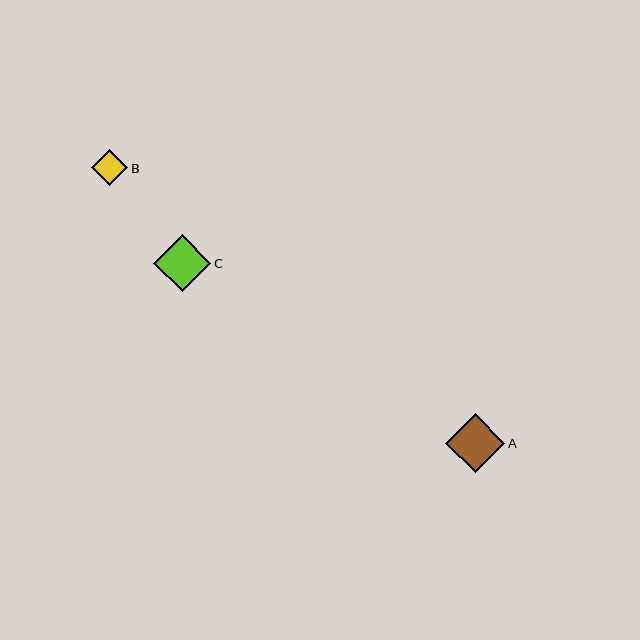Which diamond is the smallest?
Diamond B is the smallest with a size of approximately 37 pixels.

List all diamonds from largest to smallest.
From largest to smallest: A, C, B.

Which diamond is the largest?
Diamond A is the largest with a size of approximately 59 pixels.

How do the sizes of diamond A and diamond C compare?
Diamond A and diamond C are approximately the same size.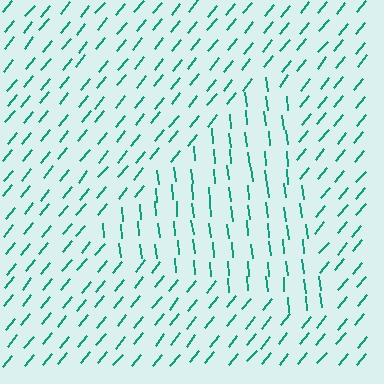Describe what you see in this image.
The image is filled with small teal line segments. A triangle region in the image has lines oriented differently from the surrounding lines, creating a visible texture boundary.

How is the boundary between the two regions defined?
The boundary is defined purely by a change in line orientation (approximately 45 degrees difference). All lines are the same color and thickness.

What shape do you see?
I see a triangle.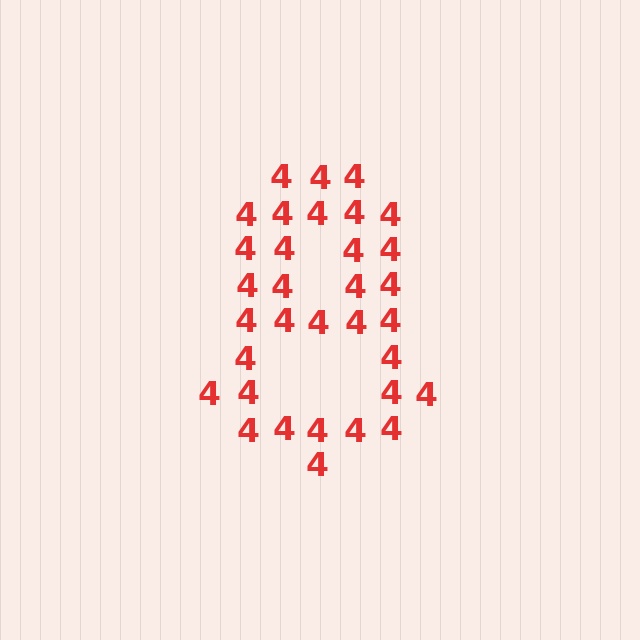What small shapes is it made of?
It is made of small digit 4's.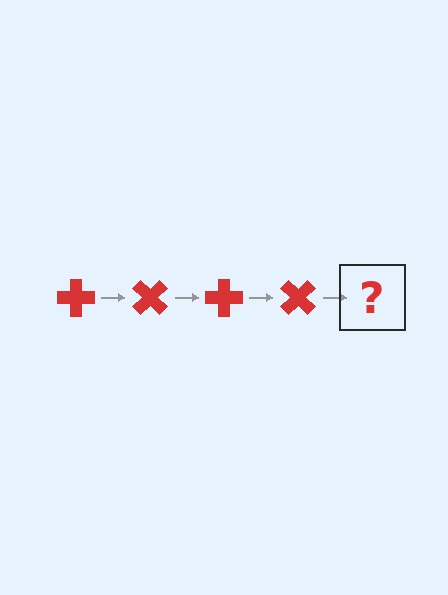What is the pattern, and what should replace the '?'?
The pattern is that the cross rotates 45 degrees each step. The '?' should be a red cross rotated 180 degrees.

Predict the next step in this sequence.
The next step is a red cross rotated 180 degrees.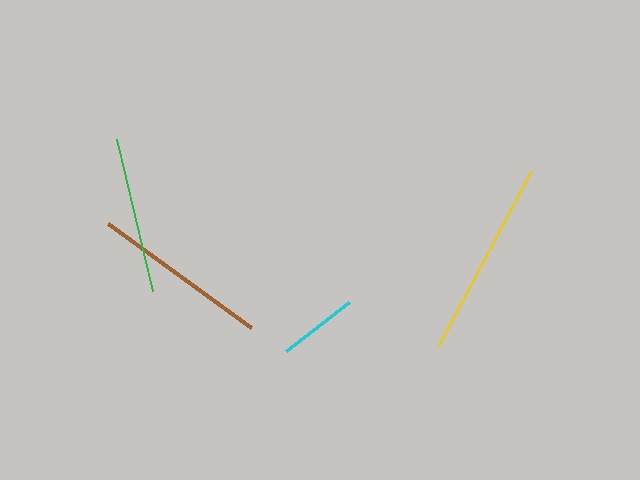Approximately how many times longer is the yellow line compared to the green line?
The yellow line is approximately 1.3 times the length of the green line.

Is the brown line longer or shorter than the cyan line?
The brown line is longer than the cyan line.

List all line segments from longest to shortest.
From longest to shortest: yellow, brown, green, cyan.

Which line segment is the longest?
The yellow line is the longest at approximately 198 pixels.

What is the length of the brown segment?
The brown segment is approximately 177 pixels long.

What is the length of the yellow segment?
The yellow segment is approximately 198 pixels long.